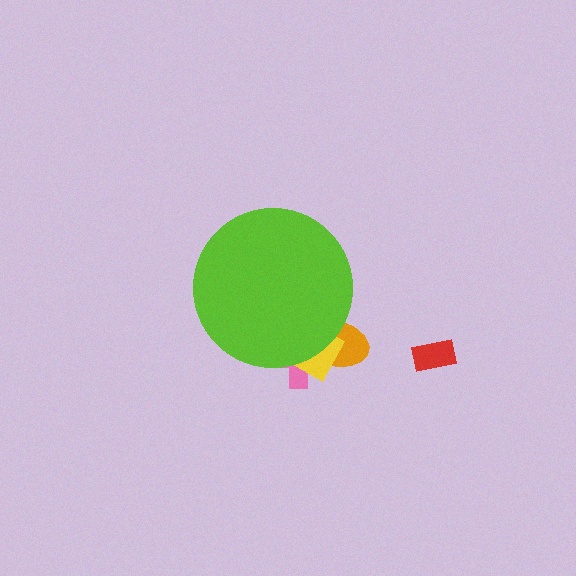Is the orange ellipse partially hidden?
Yes, the orange ellipse is partially hidden behind the lime circle.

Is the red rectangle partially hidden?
No, the red rectangle is fully visible.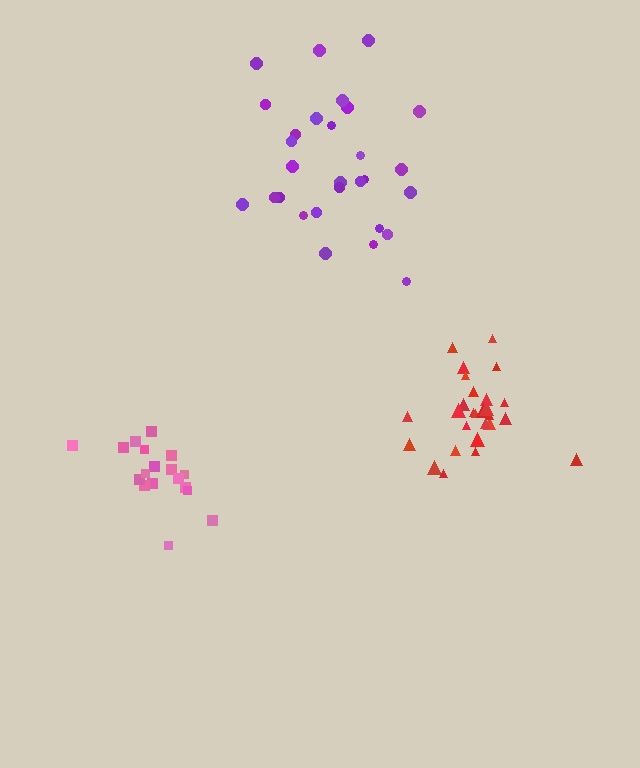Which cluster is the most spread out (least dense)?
Purple.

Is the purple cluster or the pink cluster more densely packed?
Pink.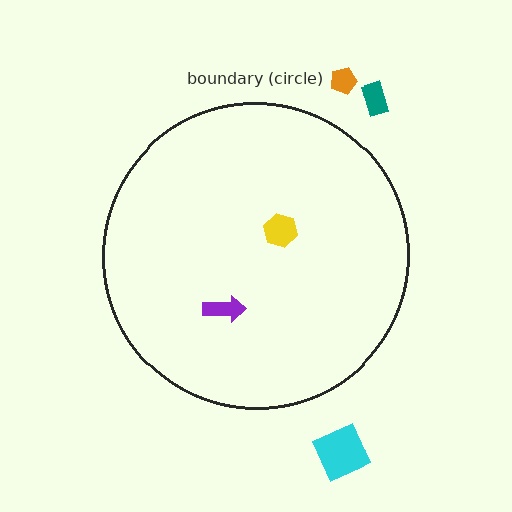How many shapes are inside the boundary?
2 inside, 3 outside.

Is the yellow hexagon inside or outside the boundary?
Inside.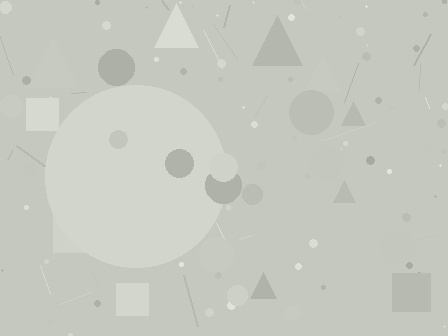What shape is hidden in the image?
A circle is hidden in the image.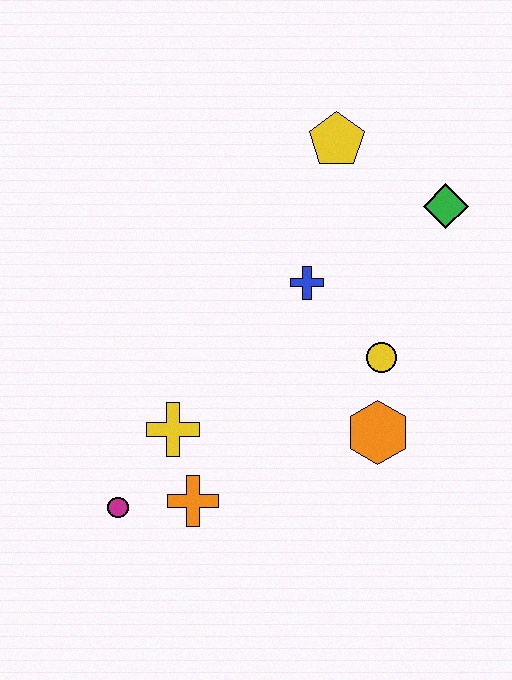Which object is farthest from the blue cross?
The magenta circle is farthest from the blue cross.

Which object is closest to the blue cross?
The yellow circle is closest to the blue cross.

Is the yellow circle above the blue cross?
No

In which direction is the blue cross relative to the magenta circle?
The blue cross is above the magenta circle.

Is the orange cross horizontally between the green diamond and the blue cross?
No